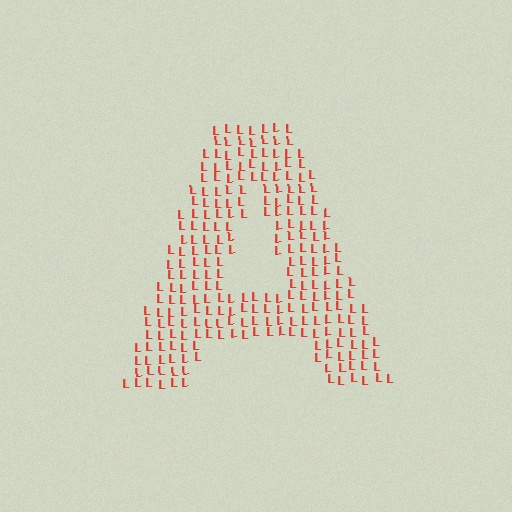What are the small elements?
The small elements are letter L's.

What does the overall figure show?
The overall figure shows the letter A.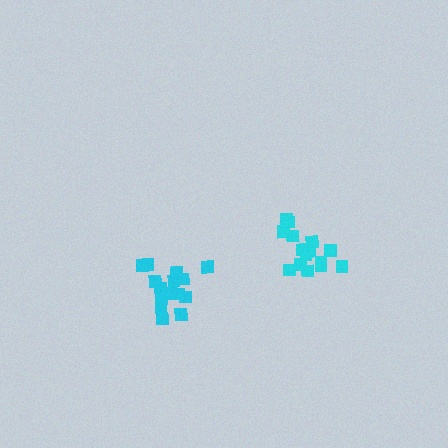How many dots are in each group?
Group 1: 15 dots, Group 2: 17 dots (32 total).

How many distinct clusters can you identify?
There are 2 distinct clusters.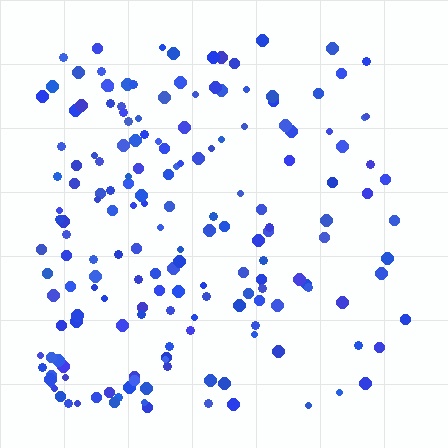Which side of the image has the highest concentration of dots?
The left.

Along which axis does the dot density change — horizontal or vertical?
Horizontal.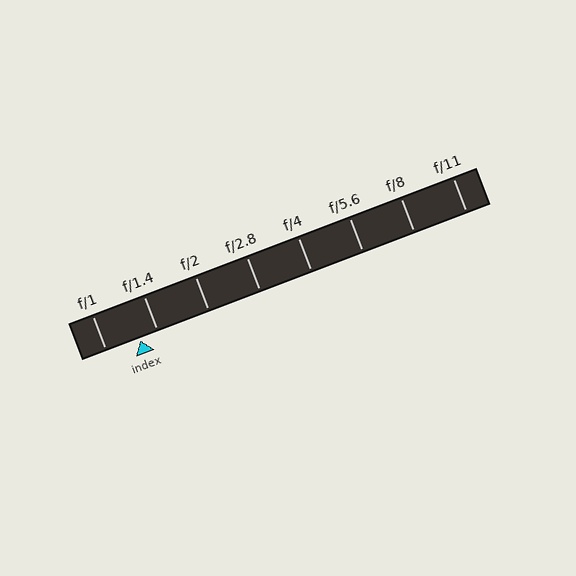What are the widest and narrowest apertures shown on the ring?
The widest aperture shown is f/1 and the narrowest is f/11.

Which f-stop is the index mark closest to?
The index mark is closest to f/1.4.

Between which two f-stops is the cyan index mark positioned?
The index mark is between f/1 and f/1.4.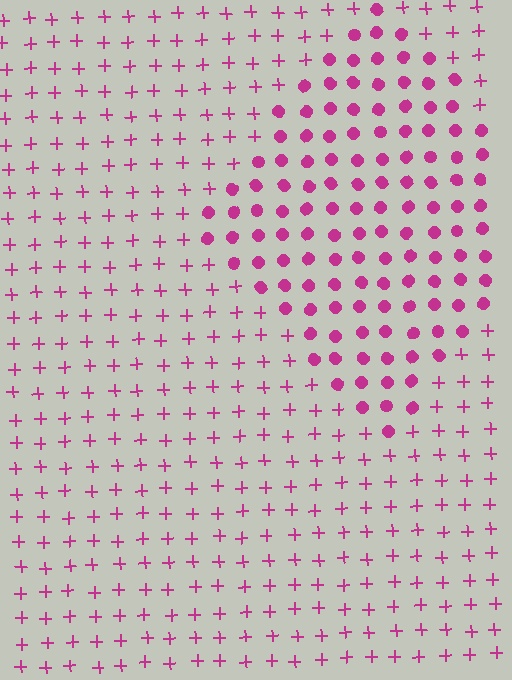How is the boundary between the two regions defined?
The boundary is defined by a change in element shape: circles inside vs. plus signs outside. All elements share the same color and spacing.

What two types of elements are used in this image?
The image uses circles inside the diamond region and plus signs outside it.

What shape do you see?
I see a diamond.